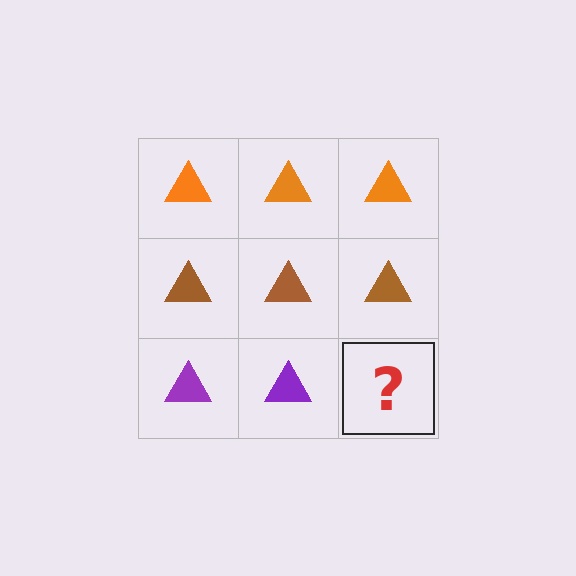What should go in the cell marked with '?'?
The missing cell should contain a purple triangle.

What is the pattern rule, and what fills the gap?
The rule is that each row has a consistent color. The gap should be filled with a purple triangle.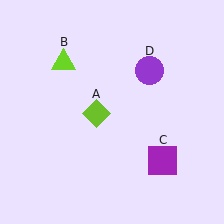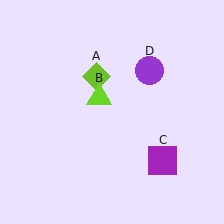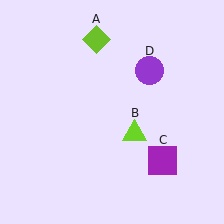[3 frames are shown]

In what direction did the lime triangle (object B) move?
The lime triangle (object B) moved down and to the right.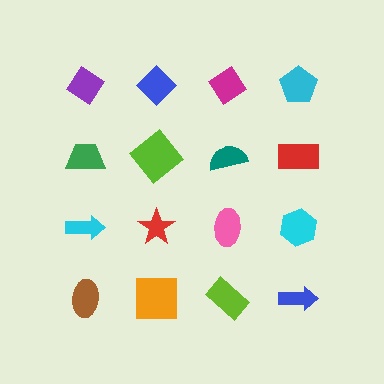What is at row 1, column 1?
A purple diamond.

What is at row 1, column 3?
A magenta diamond.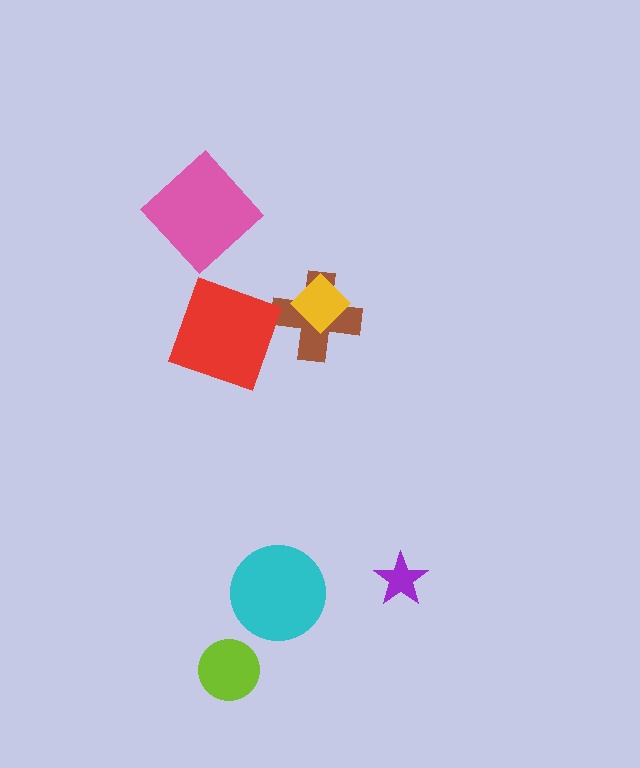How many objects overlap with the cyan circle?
0 objects overlap with the cyan circle.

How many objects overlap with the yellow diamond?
1 object overlaps with the yellow diamond.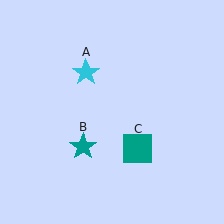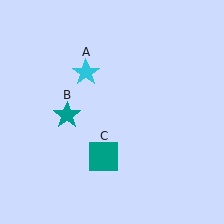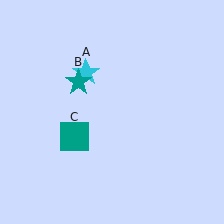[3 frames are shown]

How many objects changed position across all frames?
2 objects changed position: teal star (object B), teal square (object C).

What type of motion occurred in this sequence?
The teal star (object B), teal square (object C) rotated clockwise around the center of the scene.